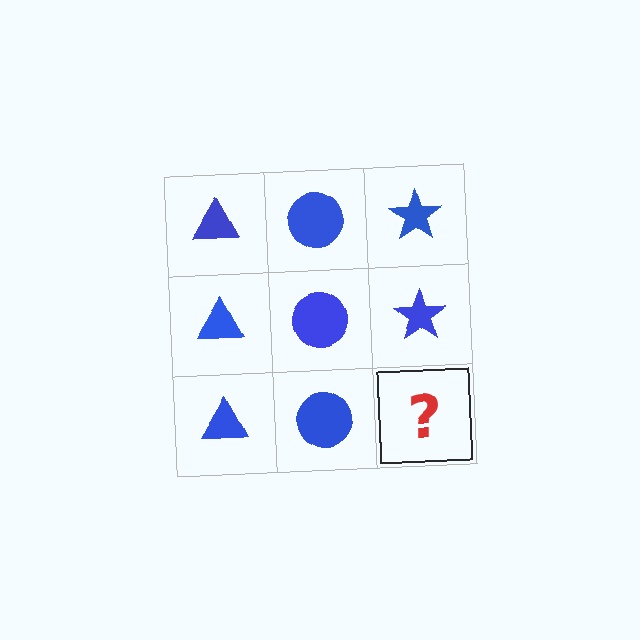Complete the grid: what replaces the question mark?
The question mark should be replaced with a blue star.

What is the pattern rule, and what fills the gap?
The rule is that each column has a consistent shape. The gap should be filled with a blue star.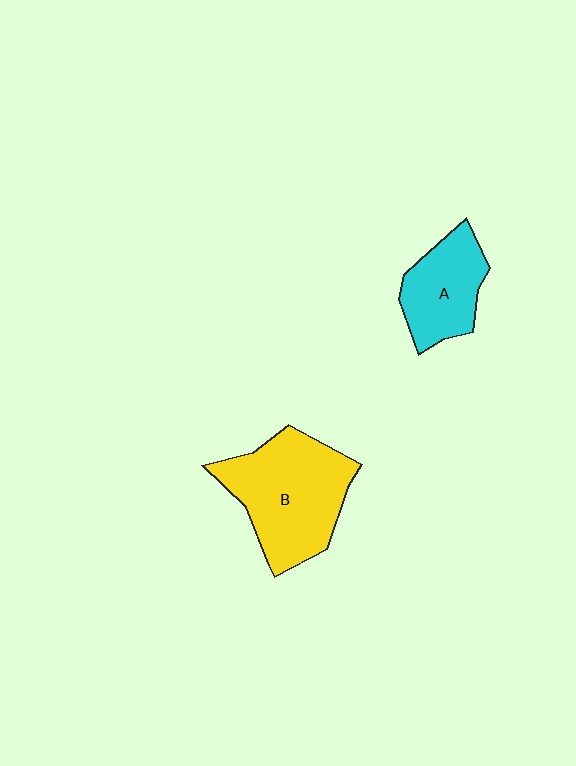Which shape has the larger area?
Shape B (yellow).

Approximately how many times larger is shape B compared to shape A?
Approximately 1.7 times.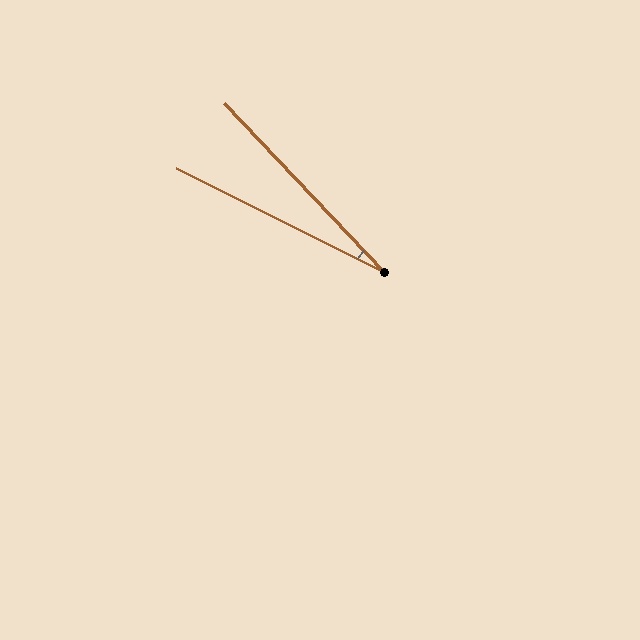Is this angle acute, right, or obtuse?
It is acute.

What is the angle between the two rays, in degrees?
Approximately 20 degrees.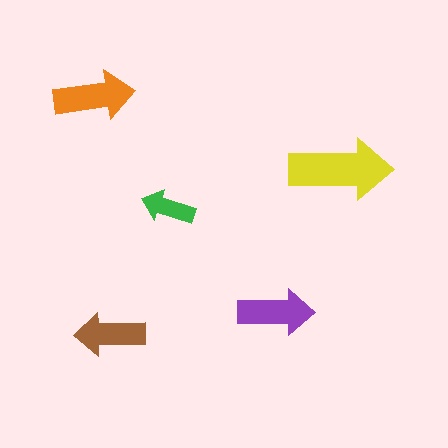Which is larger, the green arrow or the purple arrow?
The purple one.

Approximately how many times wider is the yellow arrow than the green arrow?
About 2 times wider.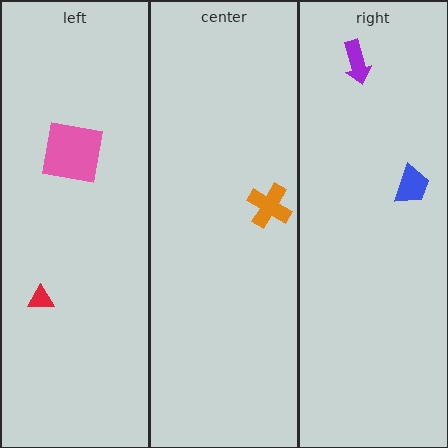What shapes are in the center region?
The orange cross.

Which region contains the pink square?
The left region.